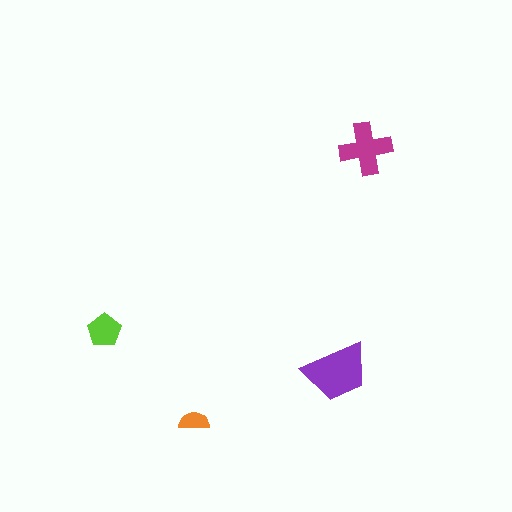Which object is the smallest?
The orange semicircle.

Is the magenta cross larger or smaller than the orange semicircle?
Larger.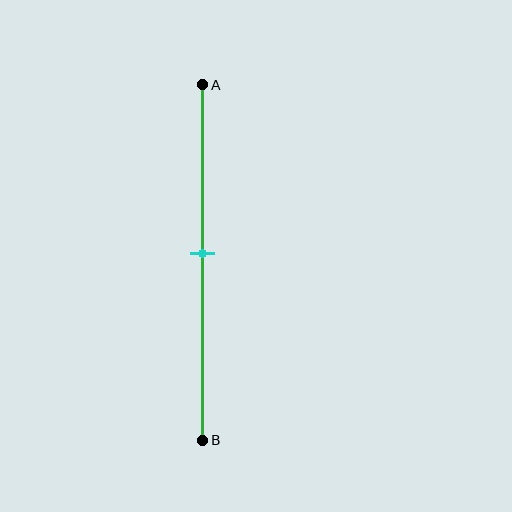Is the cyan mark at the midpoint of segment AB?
Yes, the mark is approximately at the midpoint.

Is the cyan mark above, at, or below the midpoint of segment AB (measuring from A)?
The cyan mark is approximately at the midpoint of segment AB.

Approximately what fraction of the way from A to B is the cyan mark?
The cyan mark is approximately 45% of the way from A to B.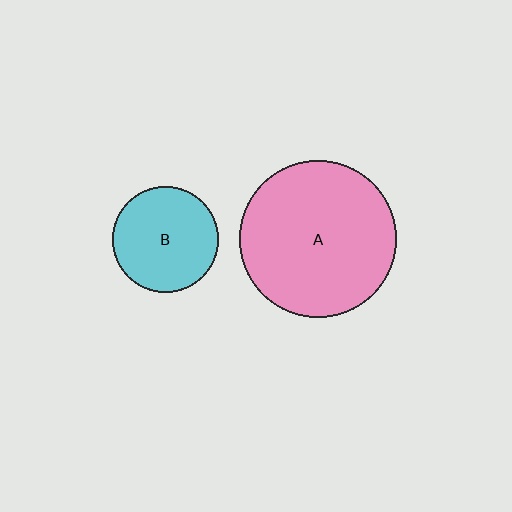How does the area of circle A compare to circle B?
Approximately 2.2 times.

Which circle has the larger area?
Circle A (pink).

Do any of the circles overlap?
No, none of the circles overlap.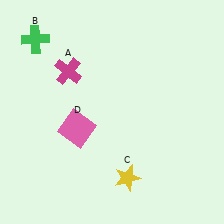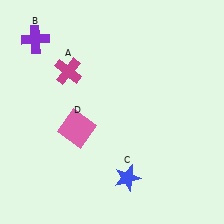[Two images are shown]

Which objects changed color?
B changed from green to purple. C changed from yellow to blue.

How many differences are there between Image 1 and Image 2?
There are 2 differences between the two images.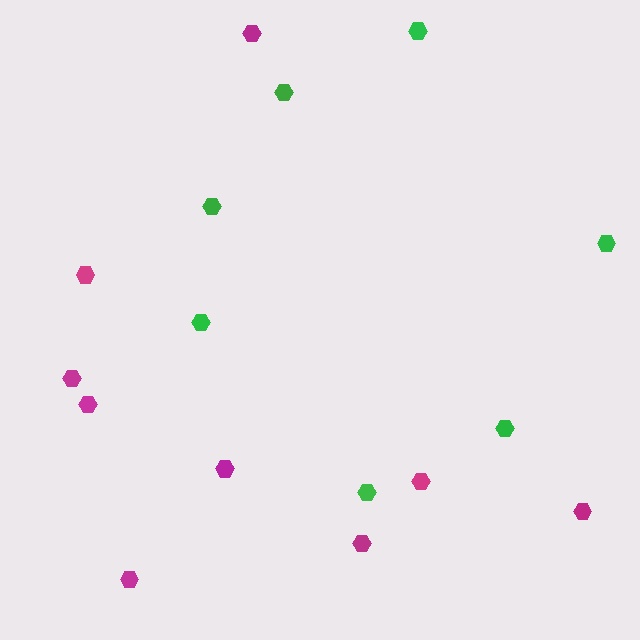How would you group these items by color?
There are 2 groups: one group of green hexagons (7) and one group of magenta hexagons (9).